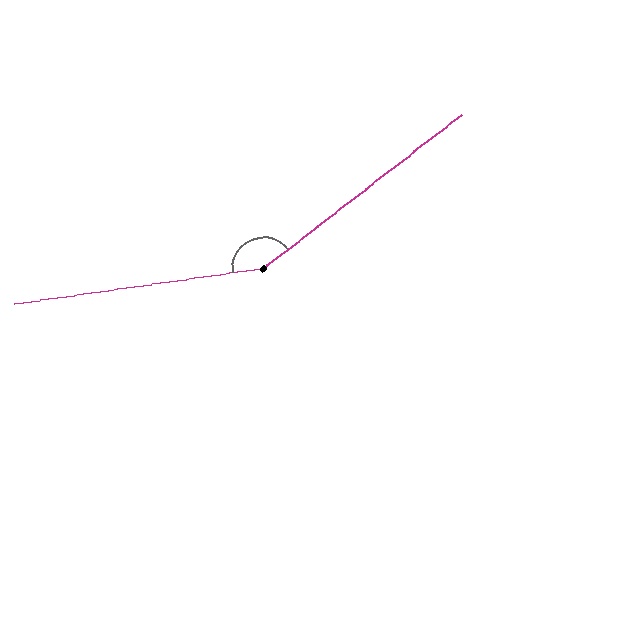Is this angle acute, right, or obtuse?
It is obtuse.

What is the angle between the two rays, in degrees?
Approximately 150 degrees.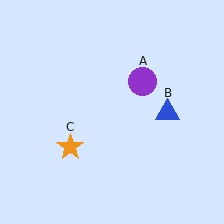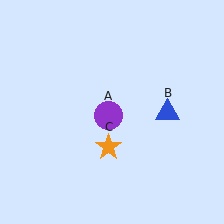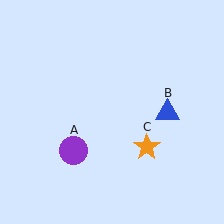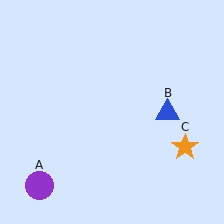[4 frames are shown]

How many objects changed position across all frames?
2 objects changed position: purple circle (object A), orange star (object C).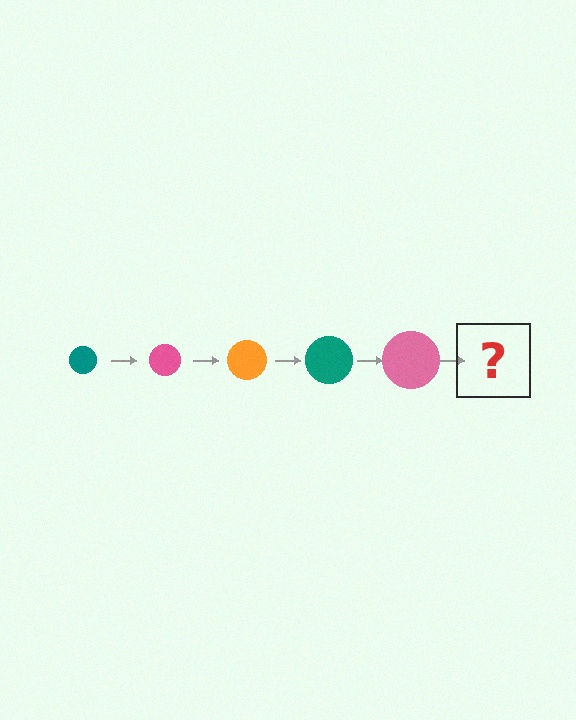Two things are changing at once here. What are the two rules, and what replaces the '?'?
The two rules are that the circle grows larger each step and the color cycles through teal, pink, and orange. The '?' should be an orange circle, larger than the previous one.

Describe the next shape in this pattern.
It should be an orange circle, larger than the previous one.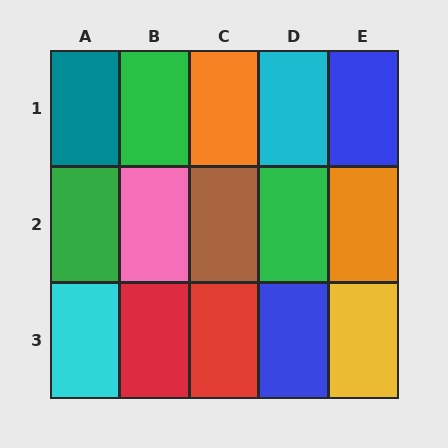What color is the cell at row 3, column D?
Blue.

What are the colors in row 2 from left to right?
Green, pink, brown, green, orange.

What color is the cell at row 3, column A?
Cyan.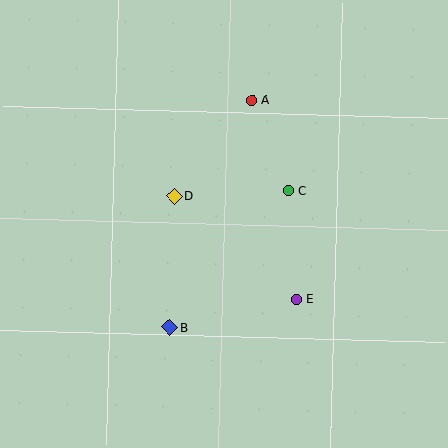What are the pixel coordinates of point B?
Point B is at (170, 328).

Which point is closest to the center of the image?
Point D at (174, 196) is closest to the center.